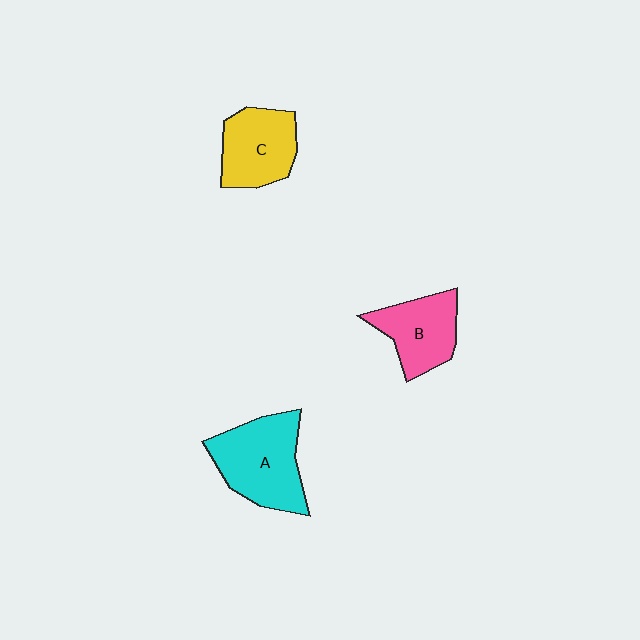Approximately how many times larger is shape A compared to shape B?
Approximately 1.4 times.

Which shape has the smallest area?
Shape B (pink).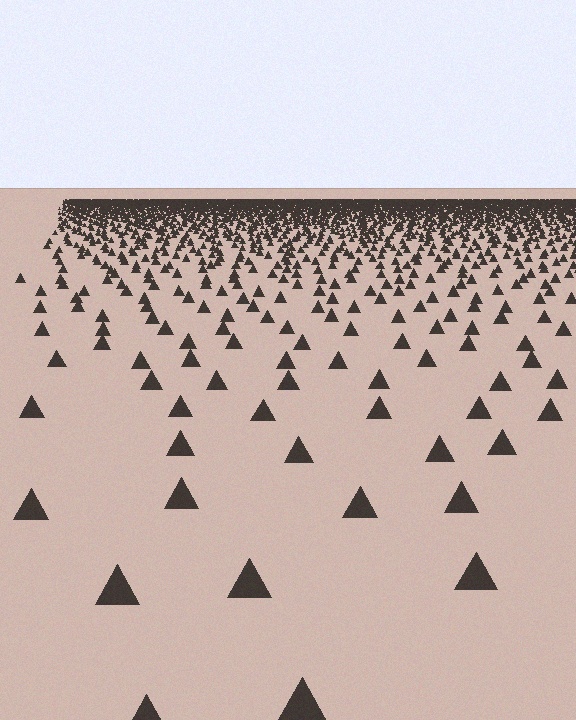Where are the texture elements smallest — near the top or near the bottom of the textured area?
Near the top.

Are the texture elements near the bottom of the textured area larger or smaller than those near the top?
Larger. Near the bottom, elements are closer to the viewer and appear at a bigger on-screen size.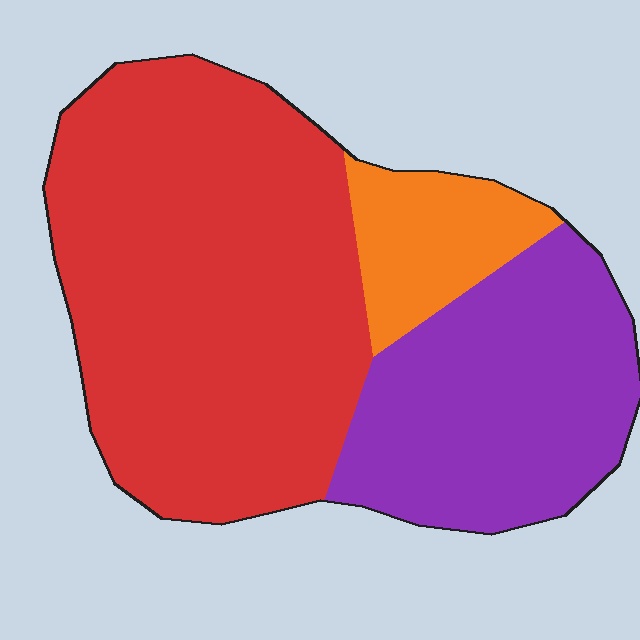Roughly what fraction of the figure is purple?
Purple covers around 30% of the figure.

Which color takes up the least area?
Orange, at roughly 10%.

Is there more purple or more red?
Red.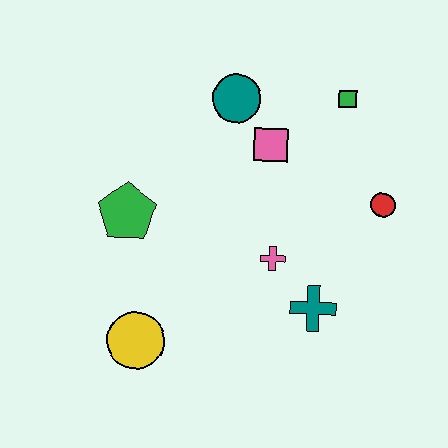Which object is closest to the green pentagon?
The yellow circle is closest to the green pentagon.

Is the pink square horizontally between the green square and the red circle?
No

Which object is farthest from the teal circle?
The yellow circle is farthest from the teal circle.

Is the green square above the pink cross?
Yes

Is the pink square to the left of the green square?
Yes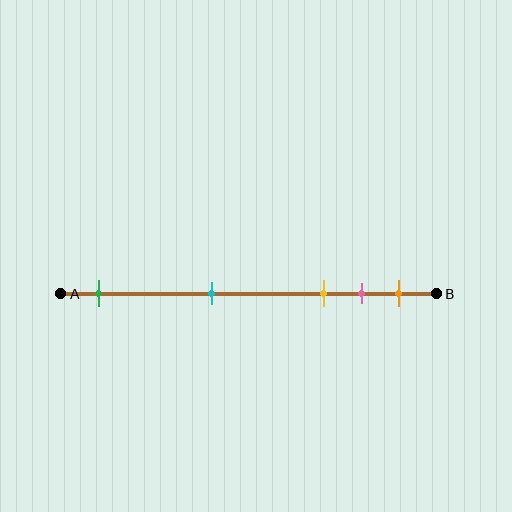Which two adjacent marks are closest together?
The pink and orange marks are the closest adjacent pair.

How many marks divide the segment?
There are 5 marks dividing the segment.